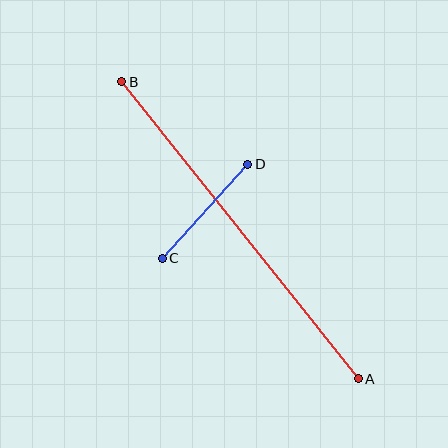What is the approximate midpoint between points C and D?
The midpoint is at approximately (205, 211) pixels.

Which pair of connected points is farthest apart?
Points A and B are farthest apart.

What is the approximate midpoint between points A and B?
The midpoint is at approximately (240, 230) pixels.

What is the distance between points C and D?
The distance is approximately 127 pixels.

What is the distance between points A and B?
The distance is approximately 379 pixels.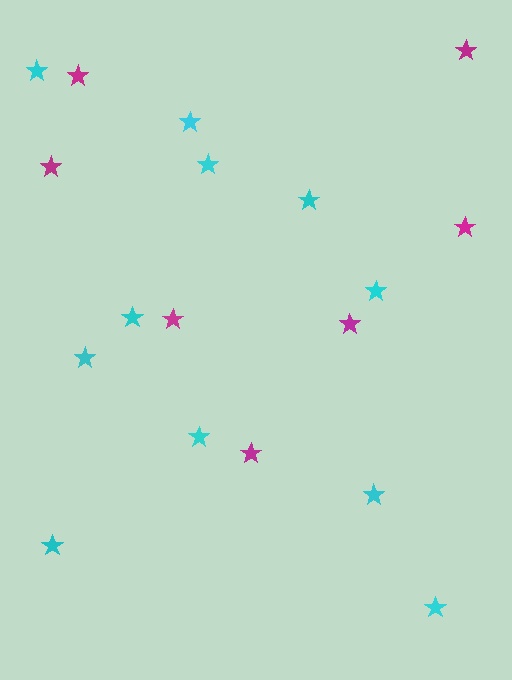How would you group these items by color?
There are 2 groups: one group of cyan stars (11) and one group of magenta stars (7).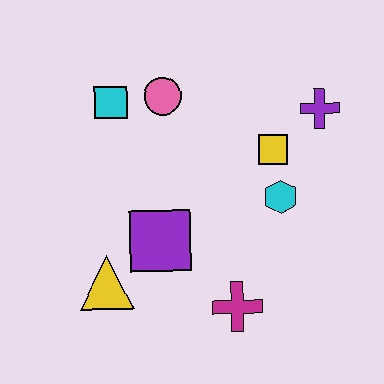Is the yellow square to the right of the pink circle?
Yes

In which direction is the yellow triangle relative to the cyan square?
The yellow triangle is below the cyan square.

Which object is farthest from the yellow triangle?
The purple cross is farthest from the yellow triangle.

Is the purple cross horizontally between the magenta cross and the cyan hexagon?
No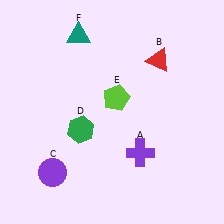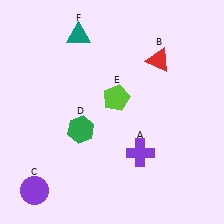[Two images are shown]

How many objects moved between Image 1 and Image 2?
1 object moved between the two images.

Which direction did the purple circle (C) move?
The purple circle (C) moved left.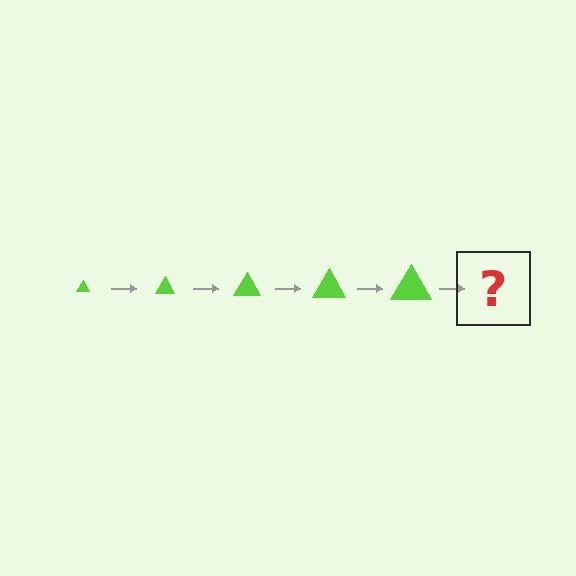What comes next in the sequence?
The next element should be a lime triangle, larger than the previous one.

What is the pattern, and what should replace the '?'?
The pattern is that the triangle gets progressively larger each step. The '?' should be a lime triangle, larger than the previous one.